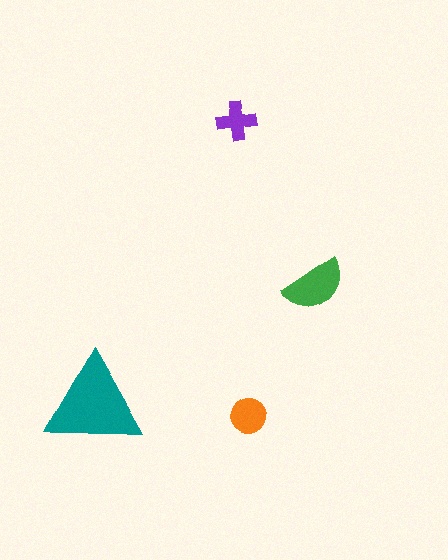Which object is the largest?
The teal triangle.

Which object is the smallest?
The purple cross.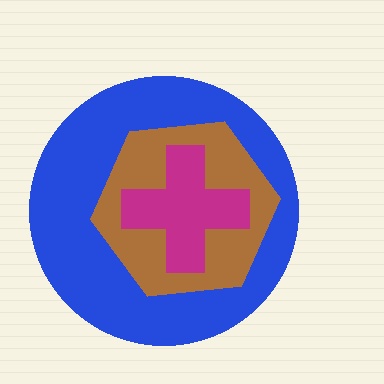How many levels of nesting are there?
3.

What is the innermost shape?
The magenta cross.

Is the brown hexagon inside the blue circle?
Yes.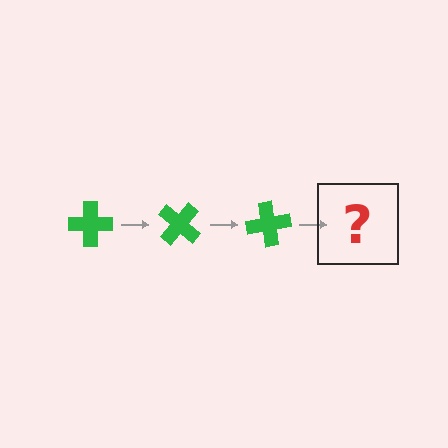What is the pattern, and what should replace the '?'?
The pattern is that the cross rotates 40 degrees each step. The '?' should be a green cross rotated 120 degrees.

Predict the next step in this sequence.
The next step is a green cross rotated 120 degrees.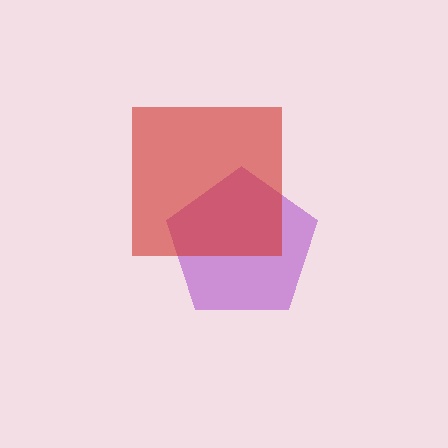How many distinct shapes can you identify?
There are 2 distinct shapes: a purple pentagon, a red square.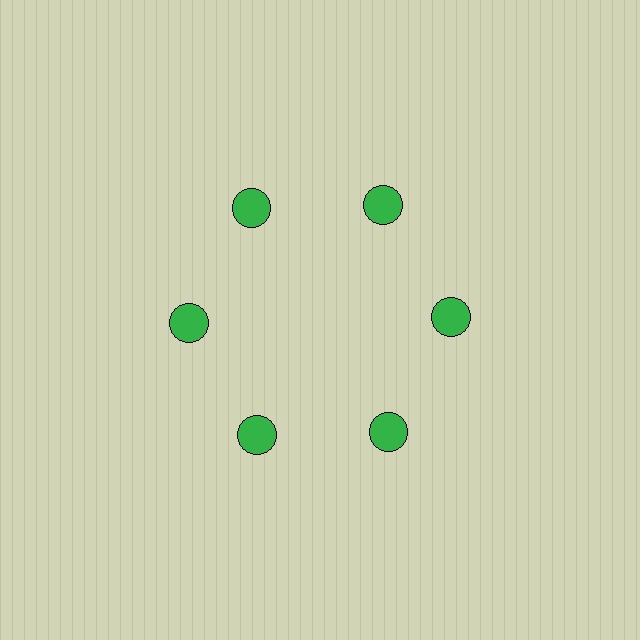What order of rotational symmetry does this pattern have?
This pattern has 6-fold rotational symmetry.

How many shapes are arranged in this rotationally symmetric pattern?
There are 6 shapes, arranged in 6 groups of 1.